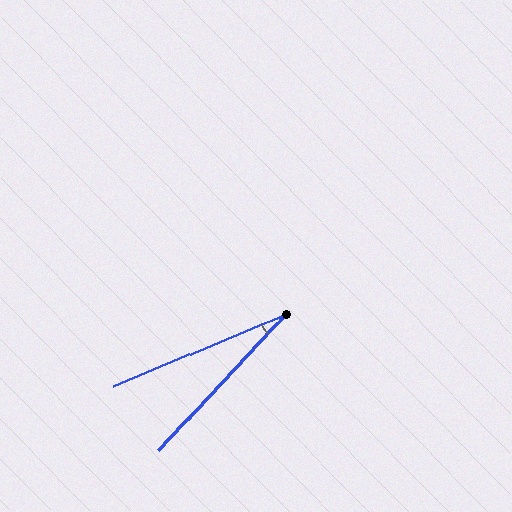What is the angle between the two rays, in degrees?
Approximately 24 degrees.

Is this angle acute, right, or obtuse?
It is acute.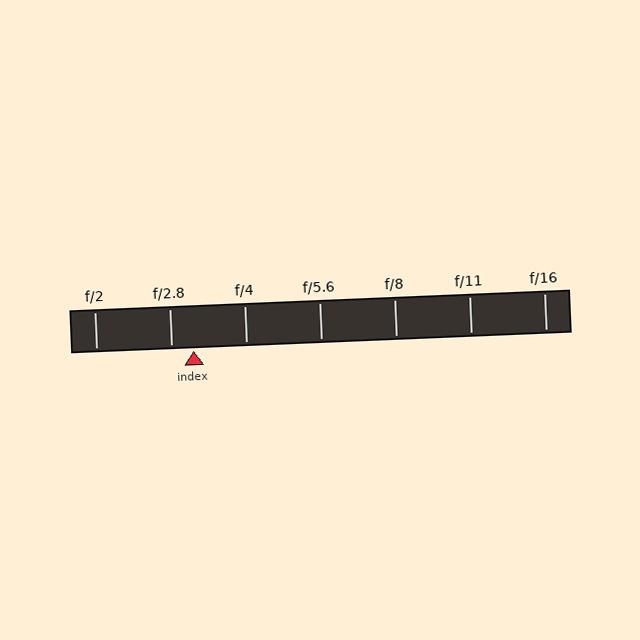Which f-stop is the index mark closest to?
The index mark is closest to f/2.8.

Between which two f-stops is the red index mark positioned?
The index mark is between f/2.8 and f/4.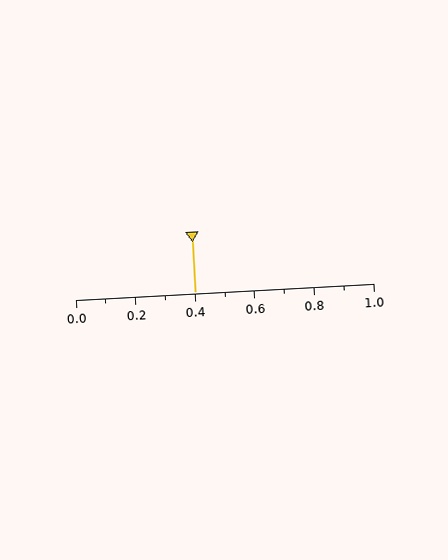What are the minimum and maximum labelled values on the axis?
The axis runs from 0.0 to 1.0.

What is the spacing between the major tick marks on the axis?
The major ticks are spaced 0.2 apart.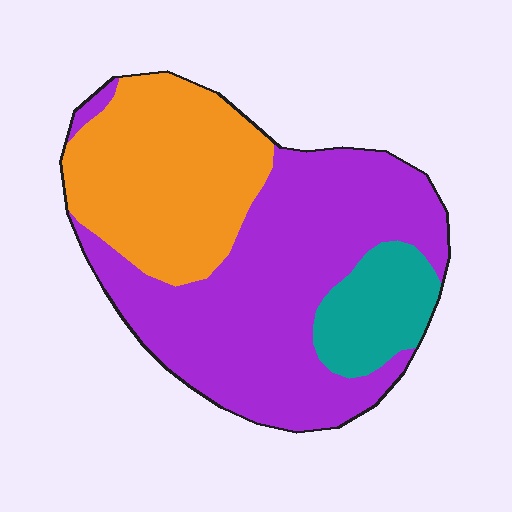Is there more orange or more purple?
Purple.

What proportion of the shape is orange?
Orange covers around 35% of the shape.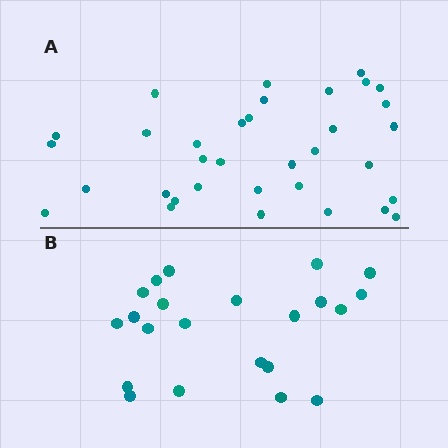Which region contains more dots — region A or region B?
Region A (the top region) has more dots.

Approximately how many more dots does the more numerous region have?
Region A has roughly 12 or so more dots than region B.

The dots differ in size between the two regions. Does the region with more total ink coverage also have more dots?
No. Region B has more total ink coverage because its dots are larger, but region A actually contains more individual dots. Total area can be misleading — the number of items is what matters here.